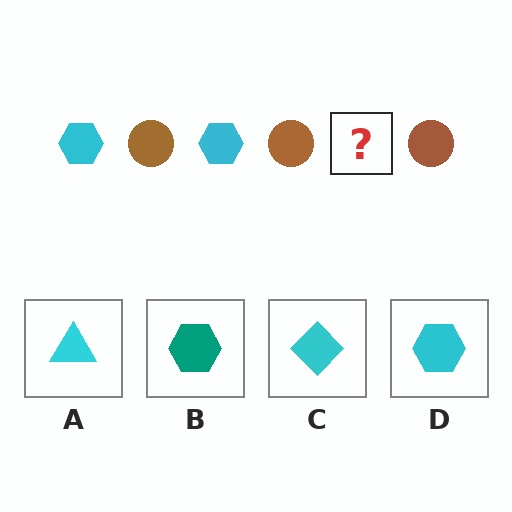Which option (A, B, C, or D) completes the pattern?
D.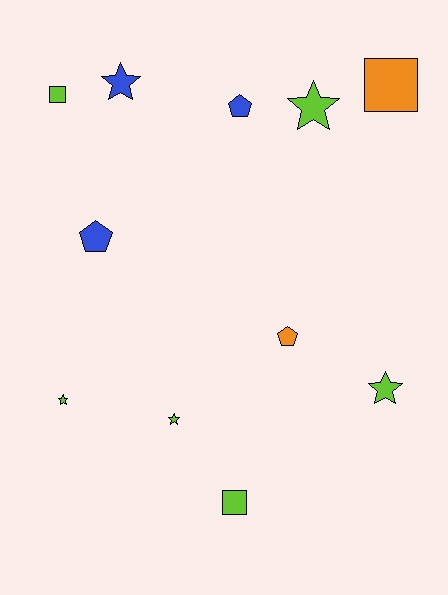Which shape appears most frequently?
Star, with 5 objects.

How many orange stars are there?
There are no orange stars.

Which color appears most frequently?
Lime, with 6 objects.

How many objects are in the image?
There are 11 objects.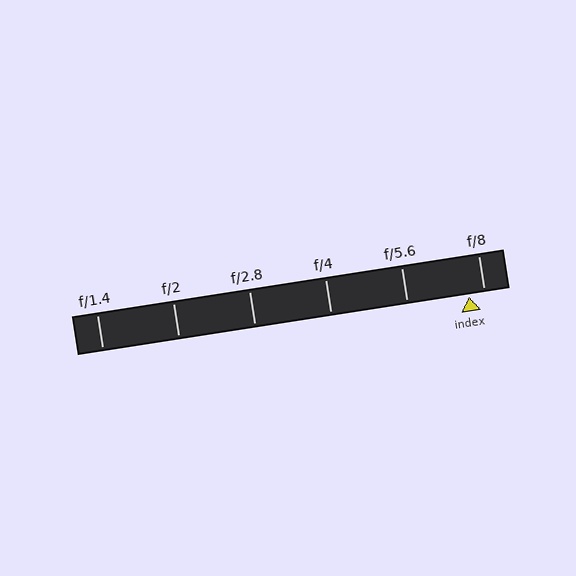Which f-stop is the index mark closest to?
The index mark is closest to f/8.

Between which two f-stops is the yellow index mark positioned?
The index mark is between f/5.6 and f/8.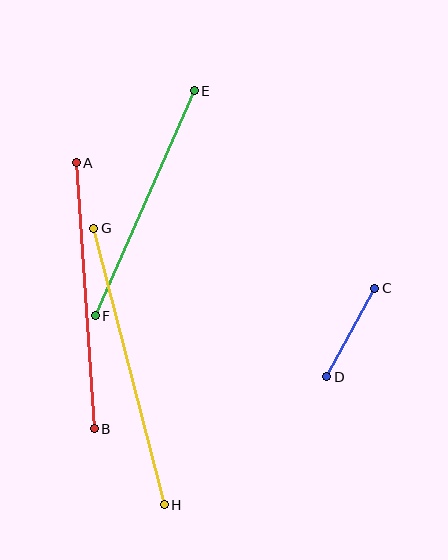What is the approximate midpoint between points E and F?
The midpoint is at approximately (145, 203) pixels.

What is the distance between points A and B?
The distance is approximately 266 pixels.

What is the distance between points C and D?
The distance is approximately 101 pixels.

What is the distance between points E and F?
The distance is approximately 246 pixels.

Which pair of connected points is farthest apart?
Points G and H are farthest apart.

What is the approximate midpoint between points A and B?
The midpoint is at approximately (85, 296) pixels.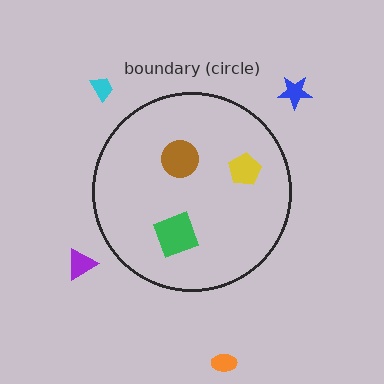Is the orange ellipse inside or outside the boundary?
Outside.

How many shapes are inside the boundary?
3 inside, 4 outside.